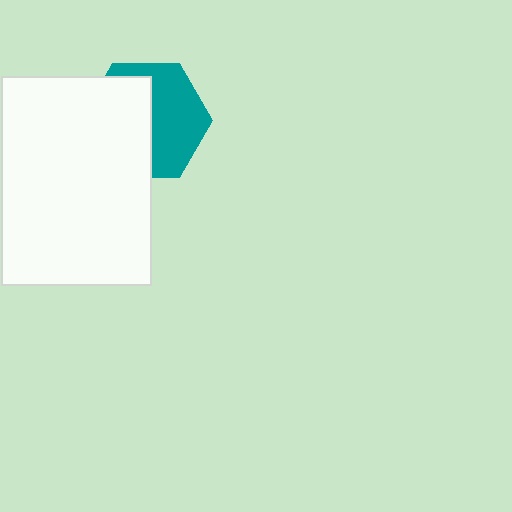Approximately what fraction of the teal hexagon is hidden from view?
Roughly 51% of the teal hexagon is hidden behind the white rectangle.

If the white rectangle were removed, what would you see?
You would see the complete teal hexagon.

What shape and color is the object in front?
The object in front is a white rectangle.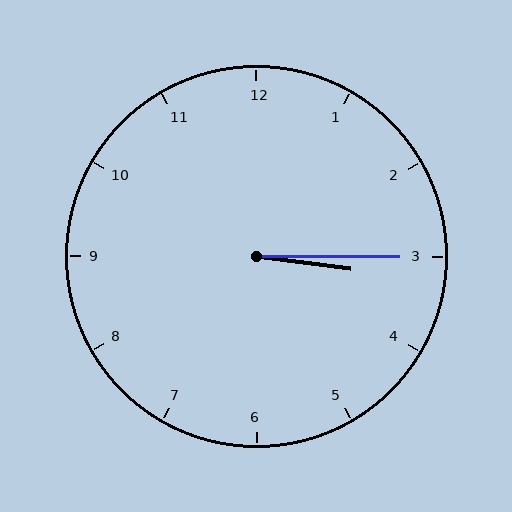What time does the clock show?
3:15.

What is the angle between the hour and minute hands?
Approximately 8 degrees.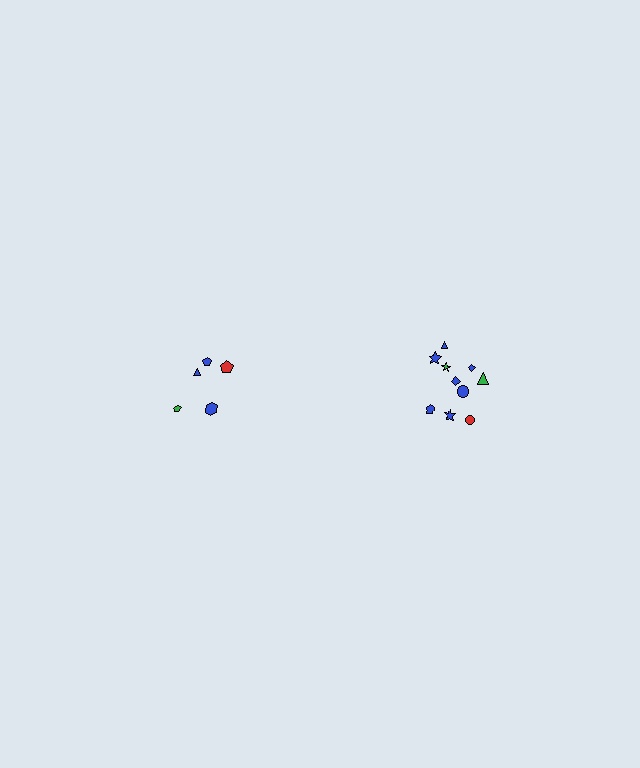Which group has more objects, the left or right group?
The right group.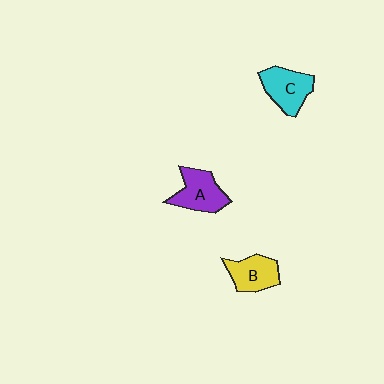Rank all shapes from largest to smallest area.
From largest to smallest: A (purple), C (cyan), B (yellow).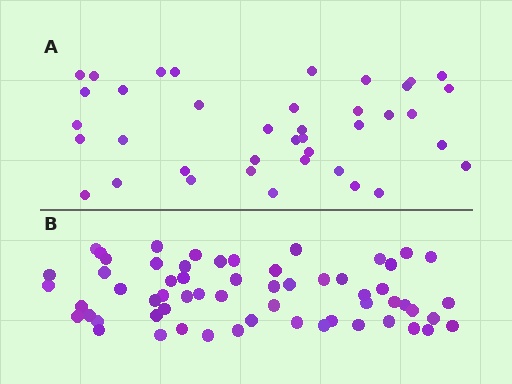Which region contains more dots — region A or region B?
Region B (the bottom region) has more dots.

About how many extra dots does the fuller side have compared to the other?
Region B has approximately 20 more dots than region A.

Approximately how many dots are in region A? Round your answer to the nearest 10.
About 40 dots. (The exact count is 39, which rounds to 40.)